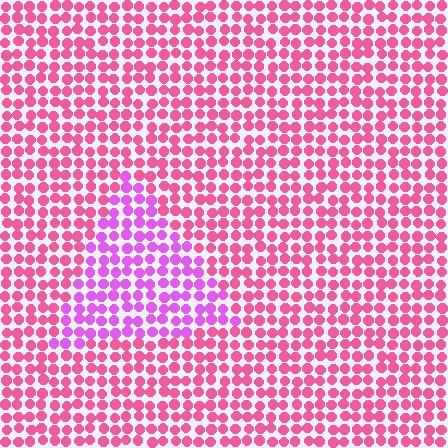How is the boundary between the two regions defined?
The boundary is defined purely by a slight shift in hue (about 39 degrees). Spacing, size, and orientation are identical on both sides.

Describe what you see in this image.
The image is filled with small pink elements in a uniform arrangement. A triangle-shaped region is visible where the elements are tinted to a slightly different hue, forming a subtle color boundary.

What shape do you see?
I see a triangle.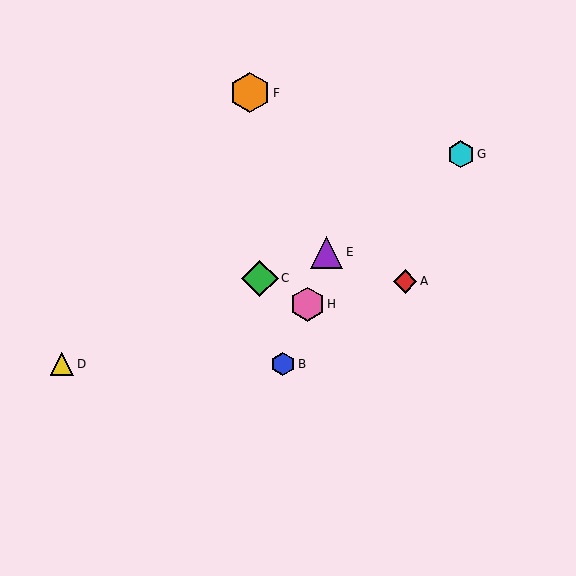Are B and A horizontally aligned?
No, B is at y≈364 and A is at y≈281.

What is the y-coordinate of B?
Object B is at y≈364.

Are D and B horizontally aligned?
Yes, both are at y≈364.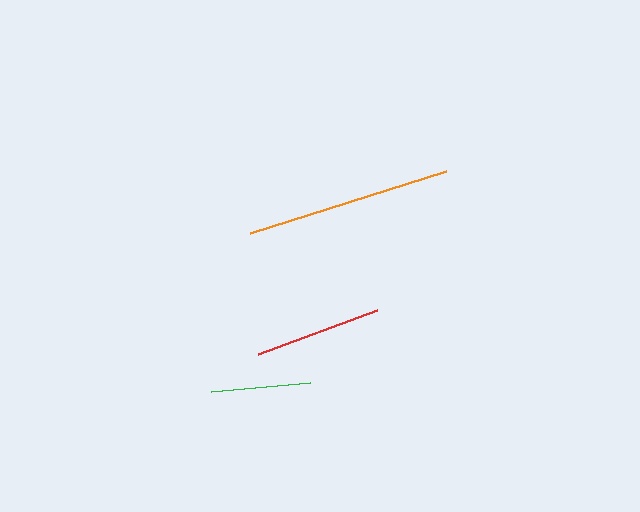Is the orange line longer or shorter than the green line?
The orange line is longer than the green line.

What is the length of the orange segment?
The orange segment is approximately 205 pixels long.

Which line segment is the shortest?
The green line is the shortest at approximately 99 pixels.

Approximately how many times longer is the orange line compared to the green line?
The orange line is approximately 2.1 times the length of the green line.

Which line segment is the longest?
The orange line is the longest at approximately 205 pixels.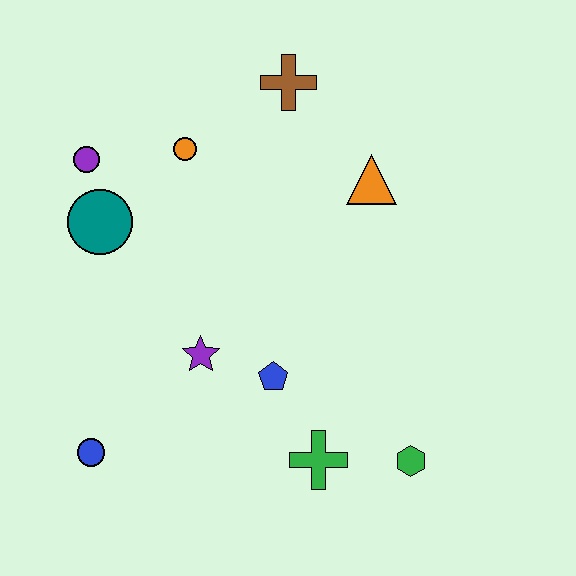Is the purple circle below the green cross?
No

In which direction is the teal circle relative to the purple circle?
The teal circle is below the purple circle.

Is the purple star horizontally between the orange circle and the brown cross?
Yes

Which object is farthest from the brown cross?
The blue circle is farthest from the brown cross.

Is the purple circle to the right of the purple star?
No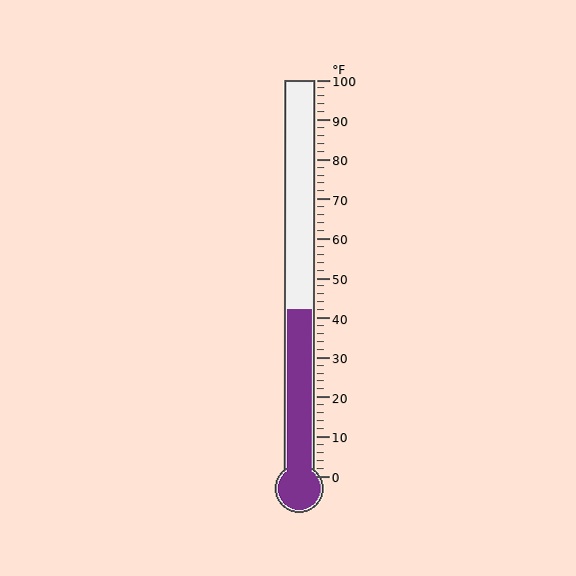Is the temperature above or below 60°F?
The temperature is below 60°F.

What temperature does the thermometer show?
The thermometer shows approximately 42°F.